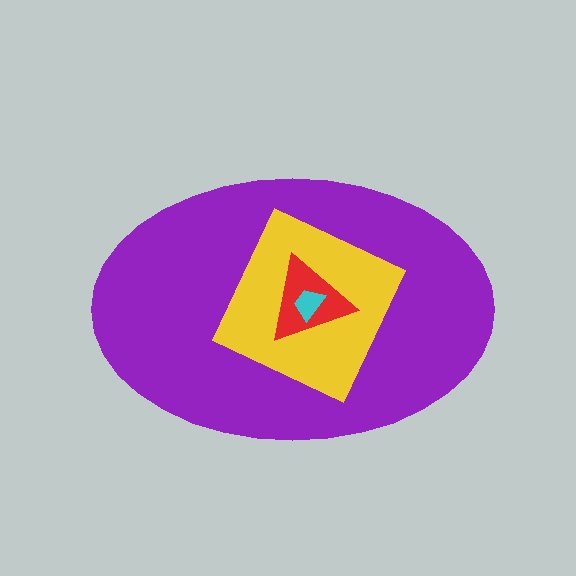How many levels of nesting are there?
4.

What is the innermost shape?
The cyan trapezoid.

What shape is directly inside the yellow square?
The red triangle.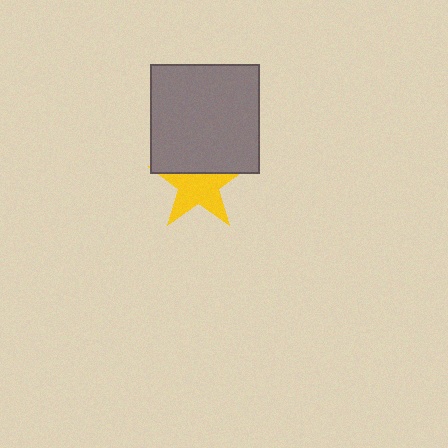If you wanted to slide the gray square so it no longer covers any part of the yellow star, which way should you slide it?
Slide it up — that is the most direct way to separate the two shapes.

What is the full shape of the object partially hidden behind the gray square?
The partially hidden object is a yellow star.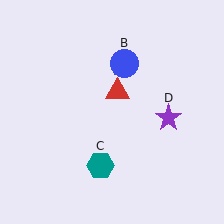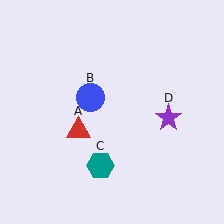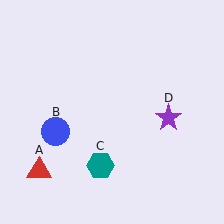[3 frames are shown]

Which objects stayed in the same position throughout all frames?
Teal hexagon (object C) and purple star (object D) remained stationary.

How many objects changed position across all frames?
2 objects changed position: red triangle (object A), blue circle (object B).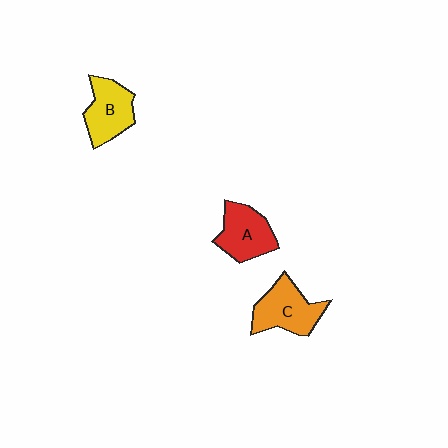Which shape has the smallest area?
Shape A (red).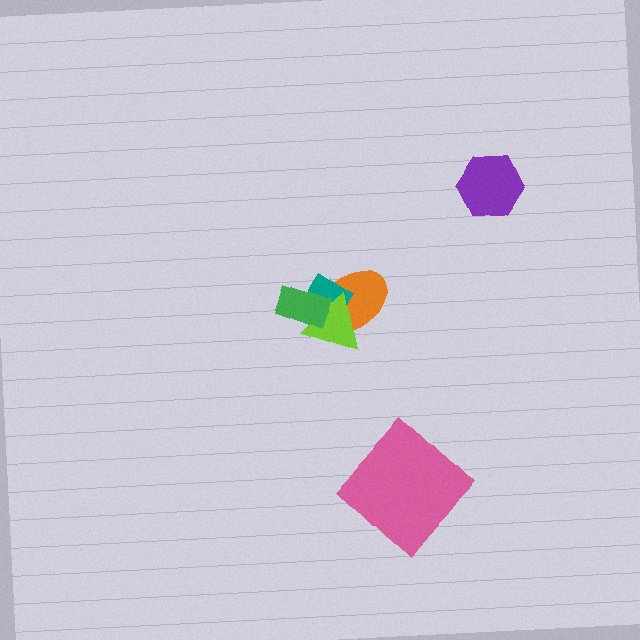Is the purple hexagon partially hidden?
No, no other shape covers it.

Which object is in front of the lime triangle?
The green rectangle is in front of the lime triangle.